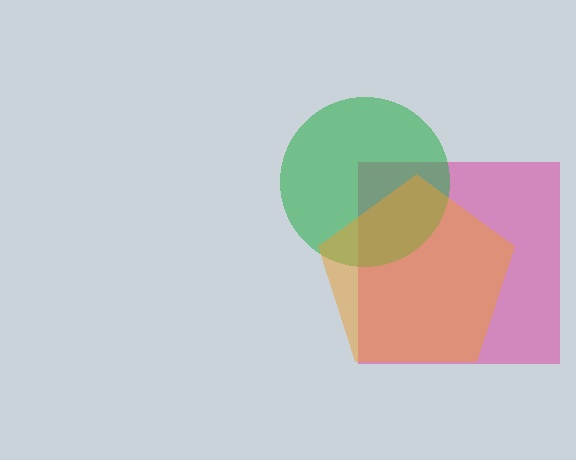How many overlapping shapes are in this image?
There are 3 overlapping shapes in the image.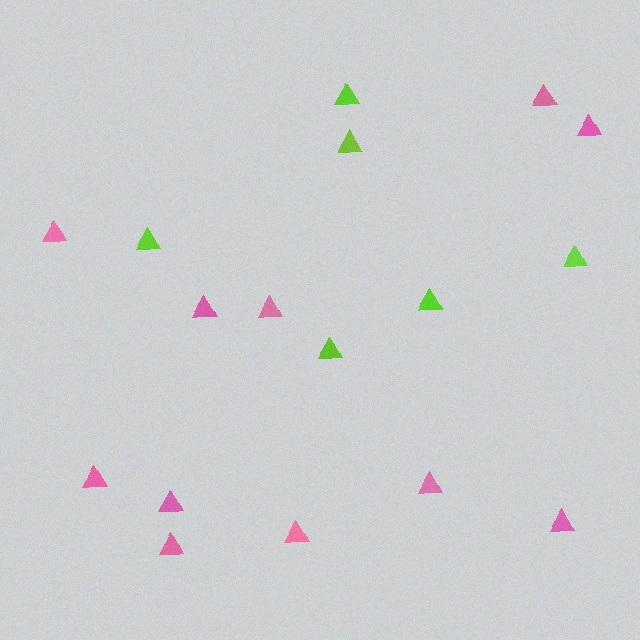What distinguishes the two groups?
There are 2 groups: one group of lime triangles (6) and one group of pink triangles (11).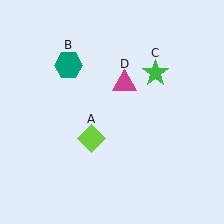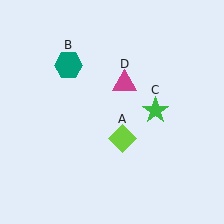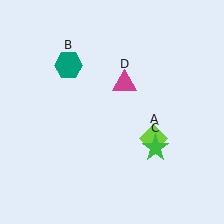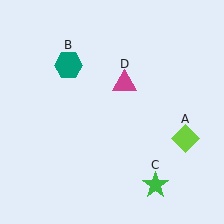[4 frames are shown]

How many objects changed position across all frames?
2 objects changed position: lime diamond (object A), green star (object C).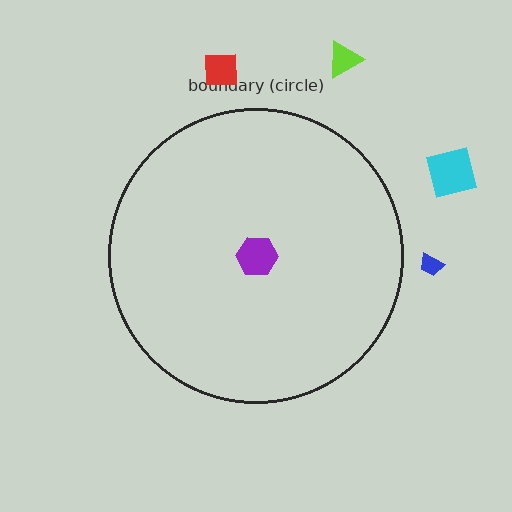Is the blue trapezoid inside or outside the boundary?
Outside.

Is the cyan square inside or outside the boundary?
Outside.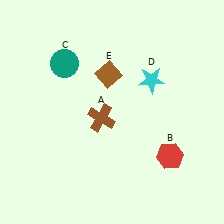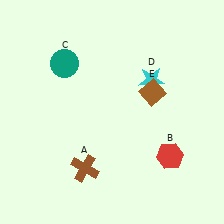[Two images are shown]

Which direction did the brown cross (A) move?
The brown cross (A) moved down.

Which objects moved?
The objects that moved are: the brown cross (A), the brown diamond (E).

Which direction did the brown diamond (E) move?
The brown diamond (E) moved right.